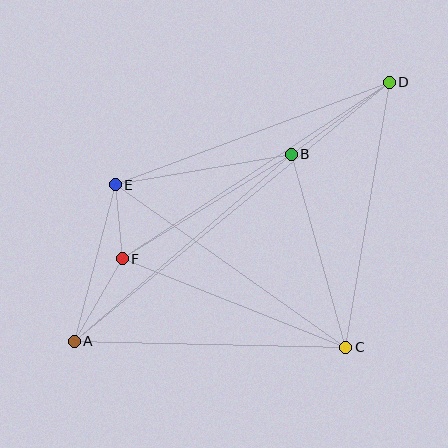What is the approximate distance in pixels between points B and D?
The distance between B and D is approximately 121 pixels.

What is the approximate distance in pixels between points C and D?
The distance between C and D is approximately 269 pixels.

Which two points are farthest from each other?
Points A and D are farthest from each other.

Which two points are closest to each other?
Points E and F are closest to each other.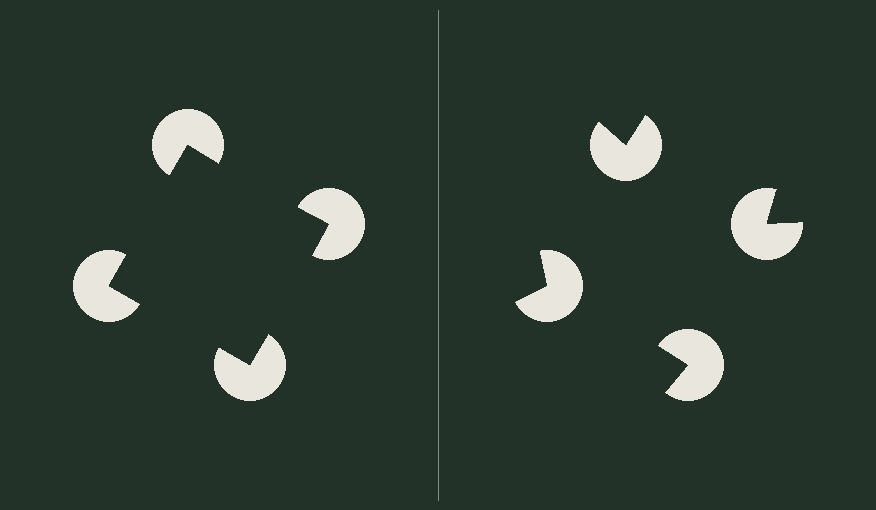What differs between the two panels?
The pac-man discs are positioned identically on both sides; only the wedge orientations differ. On the left they align to a square; on the right they are misaligned.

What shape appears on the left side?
An illusory square.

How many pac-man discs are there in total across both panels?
8 — 4 on each side.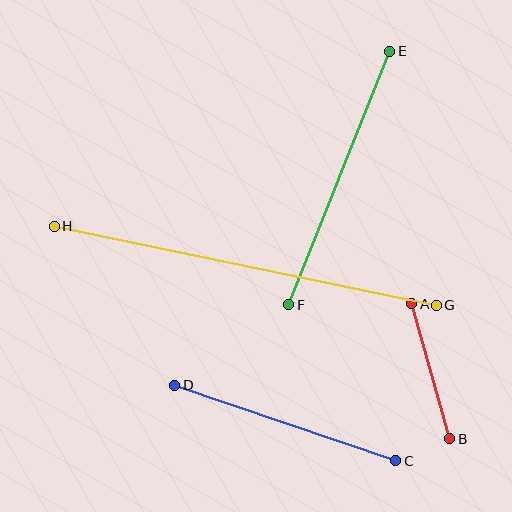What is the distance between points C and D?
The distance is approximately 234 pixels.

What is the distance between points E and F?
The distance is approximately 273 pixels.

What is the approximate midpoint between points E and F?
The midpoint is at approximately (339, 178) pixels.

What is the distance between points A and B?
The distance is approximately 140 pixels.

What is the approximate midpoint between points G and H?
The midpoint is at approximately (245, 266) pixels.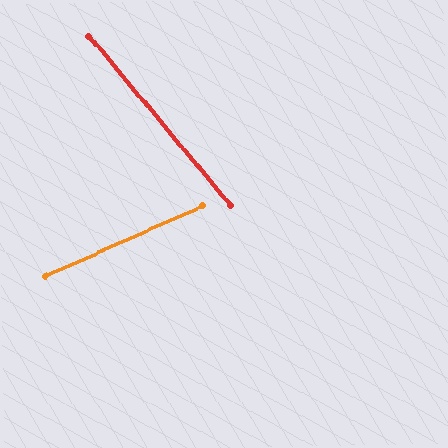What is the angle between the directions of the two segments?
Approximately 74 degrees.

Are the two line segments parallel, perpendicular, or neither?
Neither parallel nor perpendicular — they differ by about 74°.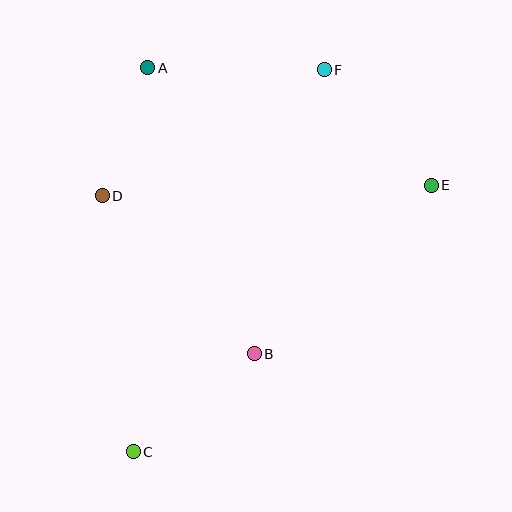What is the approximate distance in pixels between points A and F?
The distance between A and F is approximately 176 pixels.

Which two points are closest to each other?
Points A and D are closest to each other.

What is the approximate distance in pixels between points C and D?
The distance between C and D is approximately 258 pixels.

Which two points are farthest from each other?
Points C and F are farthest from each other.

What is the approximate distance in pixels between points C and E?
The distance between C and E is approximately 400 pixels.